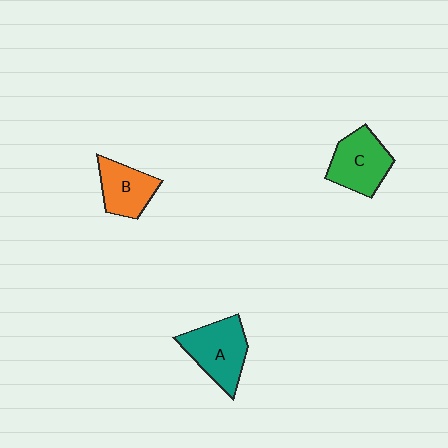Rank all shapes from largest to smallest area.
From largest to smallest: A (teal), C (green), B (orange).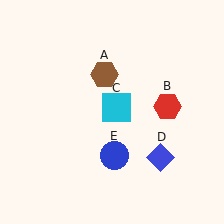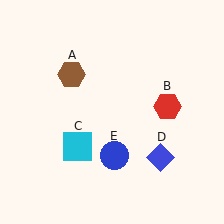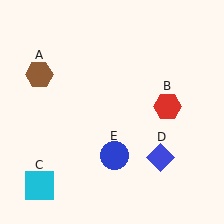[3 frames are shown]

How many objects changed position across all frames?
2 objects changed position: brown hexagon (object A), cyan square (object C).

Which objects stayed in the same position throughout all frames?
Red hexagon (object B) and blue diamond (object D) and blue circle (object E) remained stationary.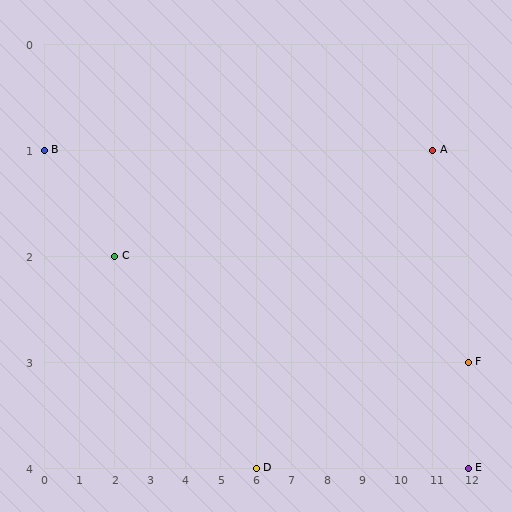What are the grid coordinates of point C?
Point C is at grid coordinates (2, 2).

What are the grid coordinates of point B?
Point B is at grid coordinates (0, 1).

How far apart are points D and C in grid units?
Points D and C are 4 columns and 2 rows apart (about 4.5 grid units diagonally).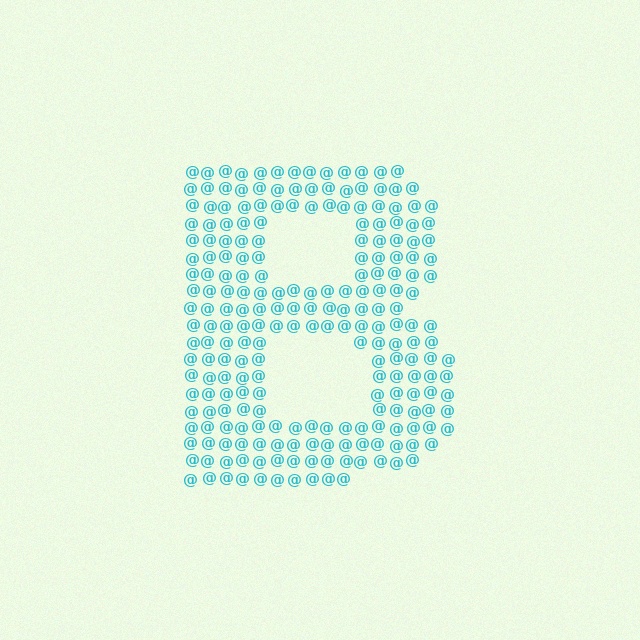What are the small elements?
The small elements are at signs.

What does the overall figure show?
The overall figure shows the letter B.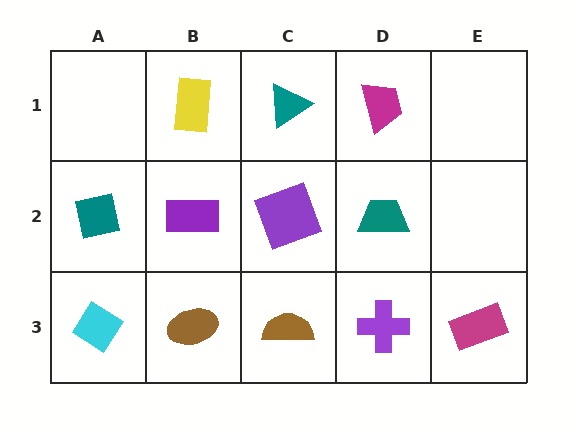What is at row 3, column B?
A brown ellipse.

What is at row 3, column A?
A cyan diamond.